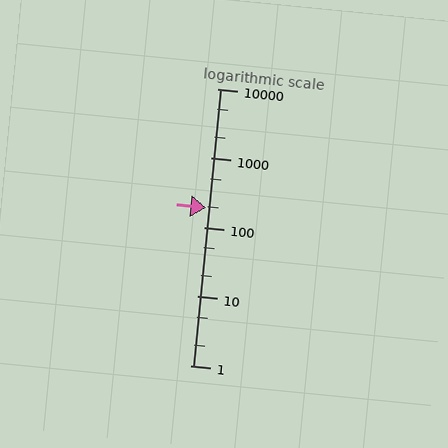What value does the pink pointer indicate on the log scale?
The pointer indicates approximately 190.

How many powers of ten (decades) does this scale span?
The scale spans 4 decades, from 1 to 10000.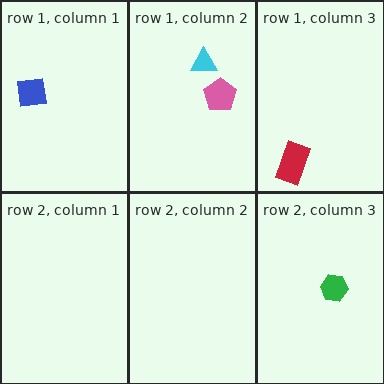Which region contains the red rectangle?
The row 1, column 3 region.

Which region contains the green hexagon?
The row 2, column 3 region.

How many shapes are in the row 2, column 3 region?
1.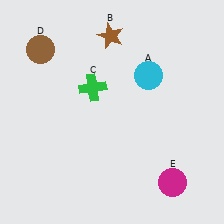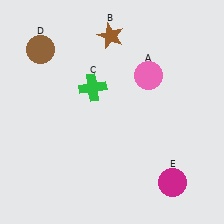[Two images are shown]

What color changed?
The circle (A) changed from cyan in Image 1 to pink in Image 2.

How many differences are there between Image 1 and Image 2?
There is 1 difference between the two images.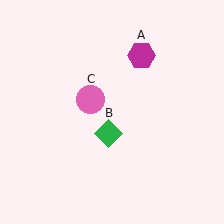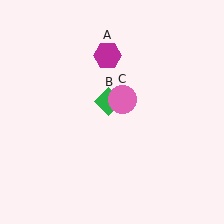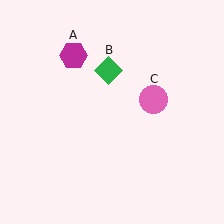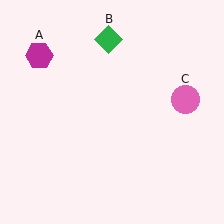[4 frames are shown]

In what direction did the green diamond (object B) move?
The green diamond (object B) moved up.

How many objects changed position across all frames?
3 objects changed position: magenta hexagon (object A), green diamond (object B), pink circle (object C).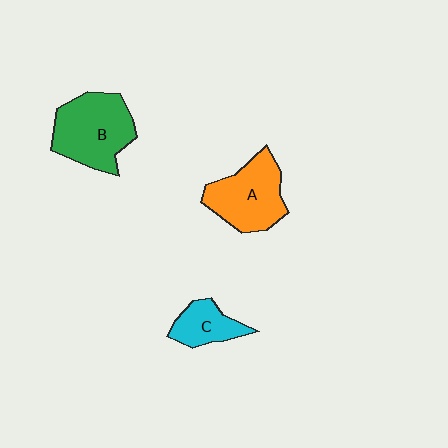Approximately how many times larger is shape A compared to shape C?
Approximately 1.8 times.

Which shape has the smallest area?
Shape C (cyan).